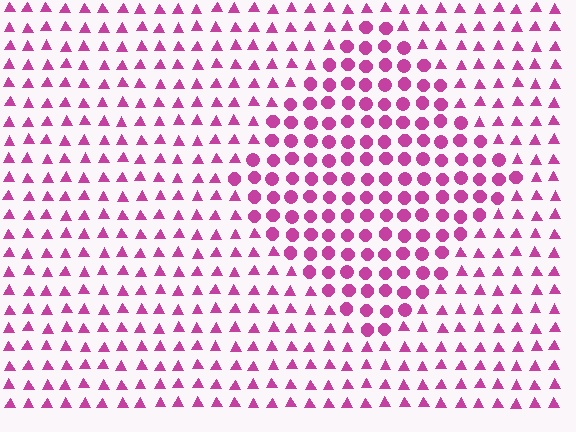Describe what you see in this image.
The image is filled with small magenta elements arranged in a uniform grid. A diamond-shaped region contains circles, while the surrounding area contains triangles. The boundary is defined purely by the change in element shape.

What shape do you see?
I see a diamond.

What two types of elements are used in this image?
The image uses circles inside the diamond region and triangles outside it.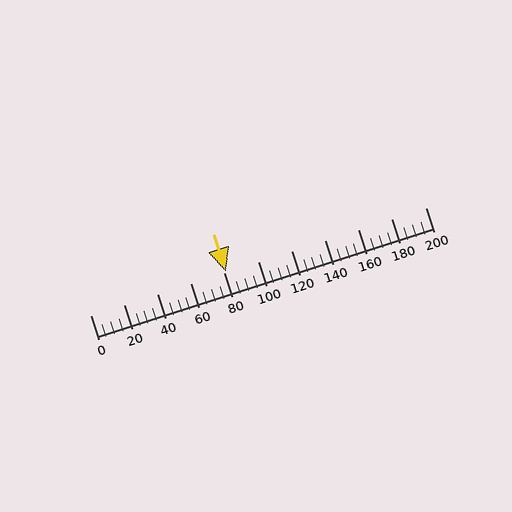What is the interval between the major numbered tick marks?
The major tick marks are spaced 20 units apart.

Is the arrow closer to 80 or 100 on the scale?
The arrow is closer to 80.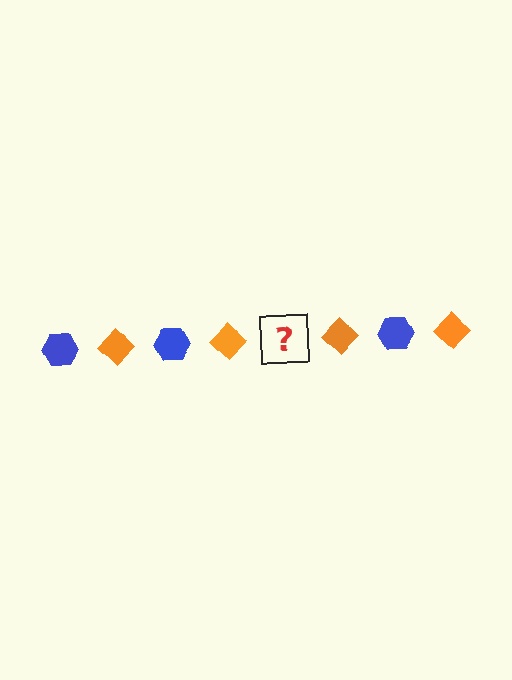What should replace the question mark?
The question mark should be replaced with a blue hexagon.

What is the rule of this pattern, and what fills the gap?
The rule is that the pattern alternates between blue hexagon and orange diamond. The gap should be filled with a blue hexagon.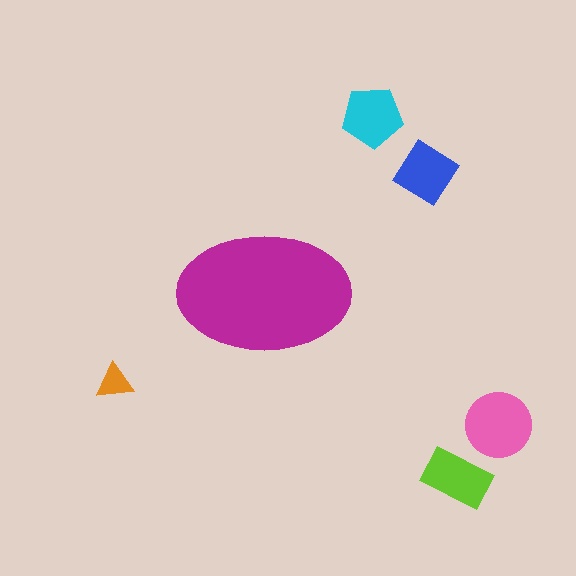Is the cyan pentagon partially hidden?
No, the cyan pentagon is fully visible.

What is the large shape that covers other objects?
A magenta ellipse.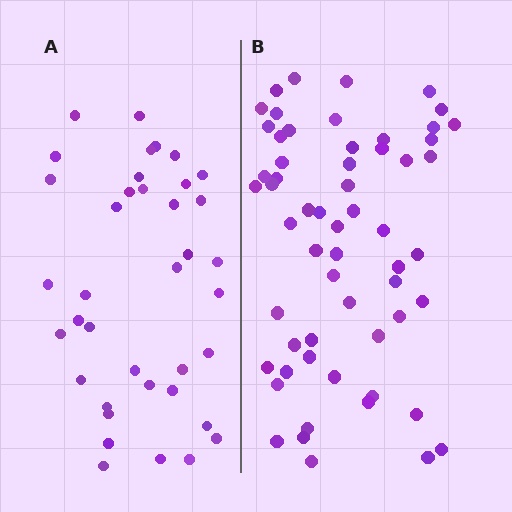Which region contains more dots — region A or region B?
Region B (the right region) has more dots.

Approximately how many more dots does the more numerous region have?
Region B has approximately 20 more dots than region A.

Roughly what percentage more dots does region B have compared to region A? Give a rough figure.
About 55% more.